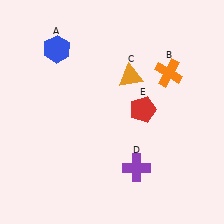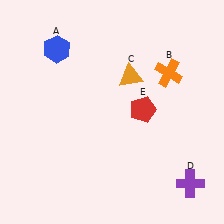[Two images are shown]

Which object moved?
The purple cross (D) moved right.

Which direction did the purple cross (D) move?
The purple cross (D) moved right.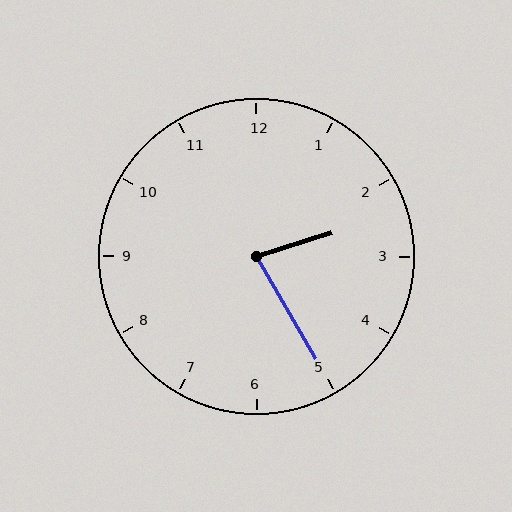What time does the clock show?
2:25.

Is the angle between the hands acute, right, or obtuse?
It is acute.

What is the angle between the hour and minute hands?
Approximately 78 degrees.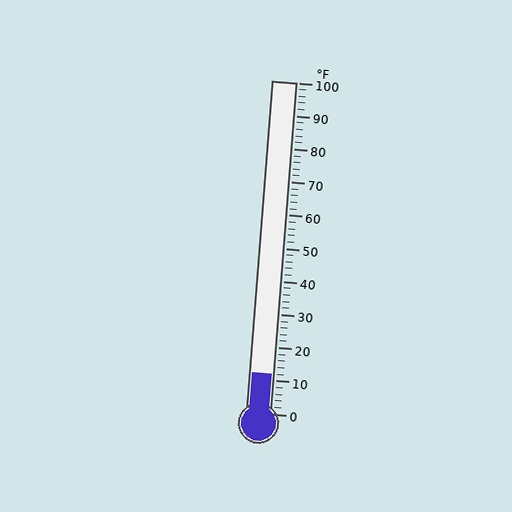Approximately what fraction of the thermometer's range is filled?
The thermometer is filled to approximately 10% of its range.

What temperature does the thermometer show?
The thermometer shows approximately 12°F.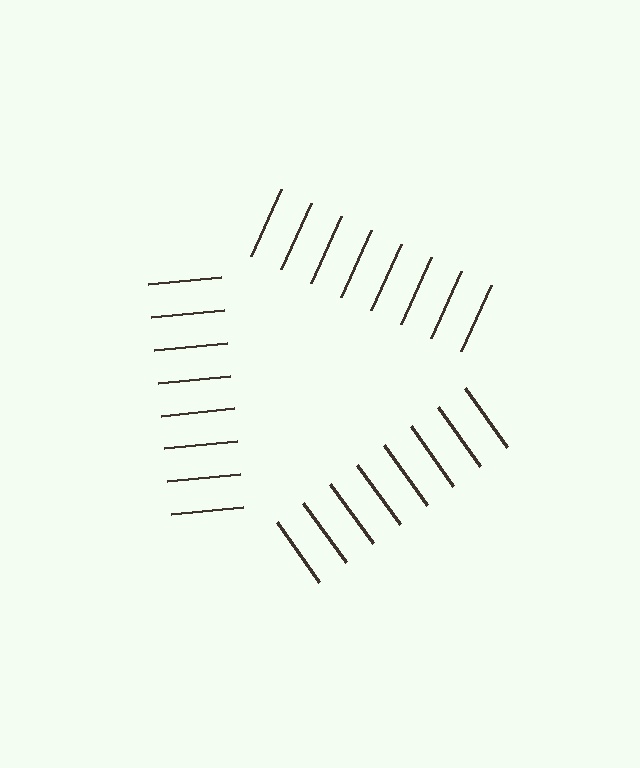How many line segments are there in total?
24 — 8 along each of the 3 edges.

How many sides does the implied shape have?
3 sides — the line-ends trace a triangle.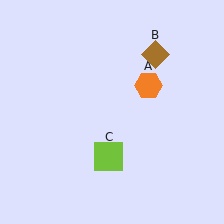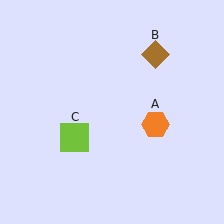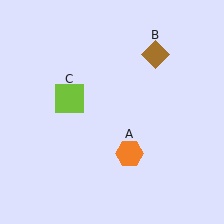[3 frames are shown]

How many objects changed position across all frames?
2 objects changed position: orange hexagon (object A), lime square (object C).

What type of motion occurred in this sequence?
The orange hexagon (object A), lime square (object C) rotated clockwise around the center of the scene.